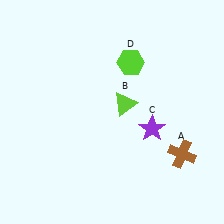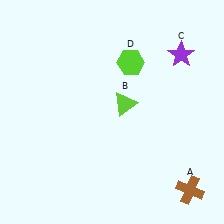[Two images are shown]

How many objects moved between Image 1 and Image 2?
2 objects moved between the two images.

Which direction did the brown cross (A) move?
The brown cross (A) moved down.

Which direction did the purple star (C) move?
The purple star (C) moved up.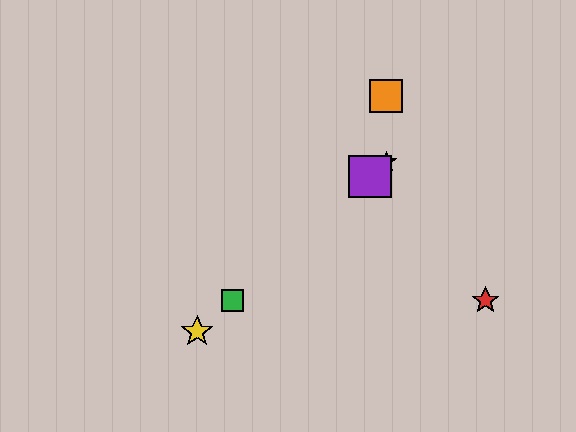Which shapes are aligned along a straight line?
The blue star, the green square, the yellow star, the purple square are aligned along a straight line.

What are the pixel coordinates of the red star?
The red star is at (485, 301).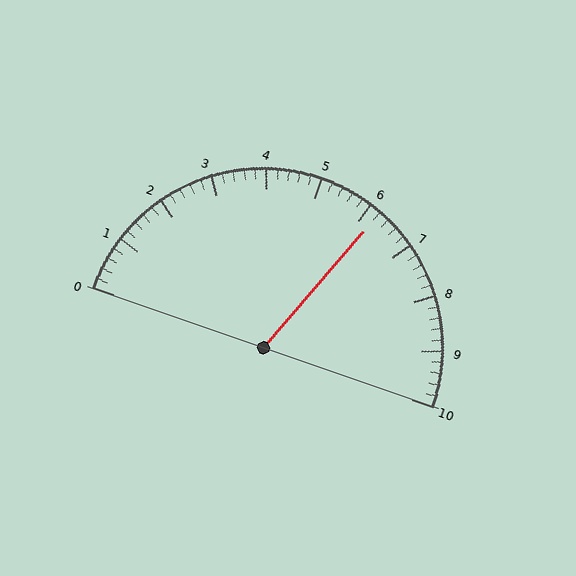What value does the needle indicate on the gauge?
The needle indicates approximately 6.2.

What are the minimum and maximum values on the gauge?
The gauge ranges from 0 to 10.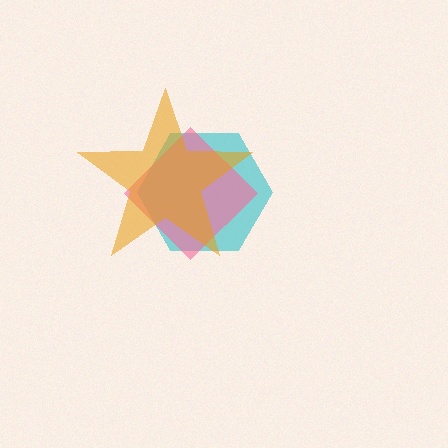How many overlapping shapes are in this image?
There are 3 overlapping shapes in the image.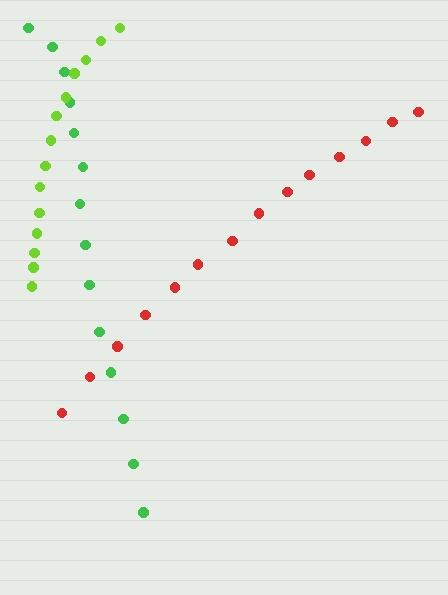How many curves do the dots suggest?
There are 3 distinct paths.